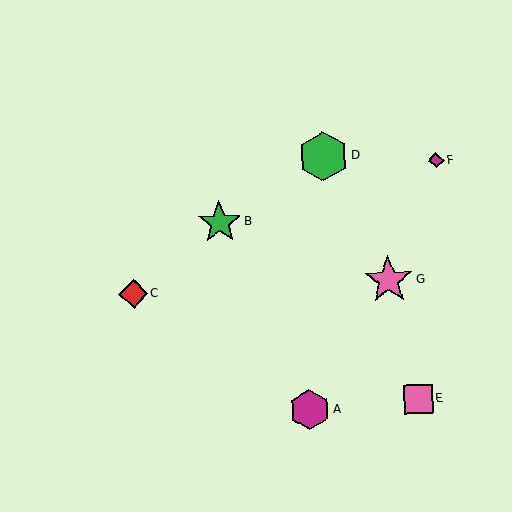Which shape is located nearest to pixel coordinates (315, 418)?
The magenta hexagon (labeled A) at (310, 410) is nearest to that location.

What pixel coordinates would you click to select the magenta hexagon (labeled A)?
Click at (310, 410) to select the magenta hexagon A.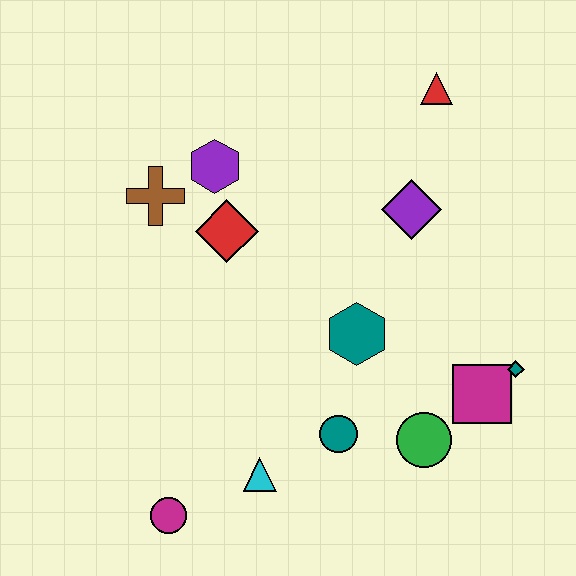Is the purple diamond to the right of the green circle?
No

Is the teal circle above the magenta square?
No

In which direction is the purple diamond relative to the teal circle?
The purple diamond is above the teal circle.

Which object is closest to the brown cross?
The purple hexagon is closest to the brown cross.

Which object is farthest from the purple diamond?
The magenta circle is farthest from the purple diamond.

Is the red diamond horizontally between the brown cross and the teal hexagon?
Yes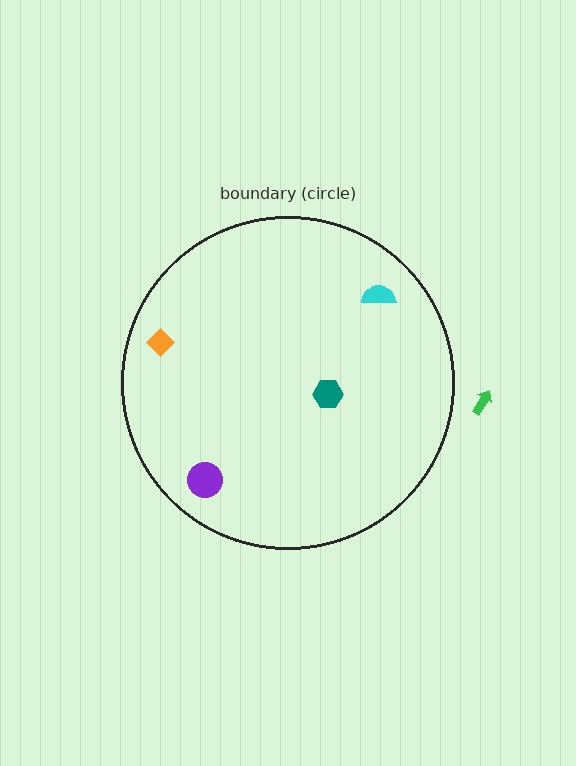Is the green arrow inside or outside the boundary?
Outside.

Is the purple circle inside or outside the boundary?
Inside.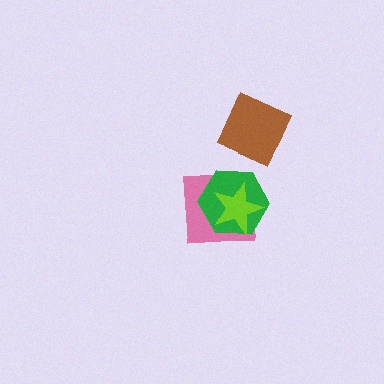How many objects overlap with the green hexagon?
2 objects overlap with the green hexagon.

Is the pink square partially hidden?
Yes, it is partially covered by another shape.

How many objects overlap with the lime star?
2 objects overlap with the lime star.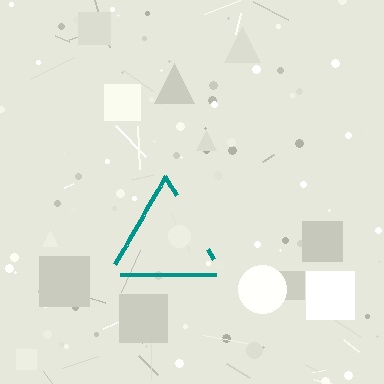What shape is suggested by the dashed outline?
The dashed outline suggests a triangle.